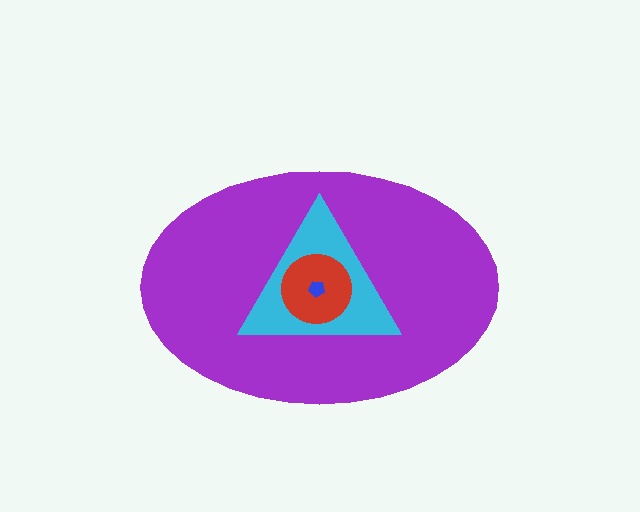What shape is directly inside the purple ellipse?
The cyan triangle.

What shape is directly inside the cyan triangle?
The red circle.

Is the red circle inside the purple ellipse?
Yes.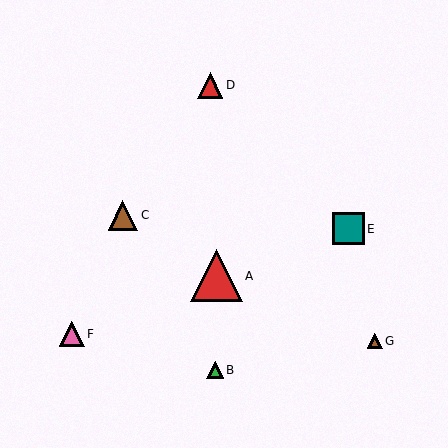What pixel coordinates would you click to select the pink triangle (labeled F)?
Click at (72, 334) to select the pink triangle F.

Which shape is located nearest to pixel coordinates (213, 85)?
The red triangle (labeled D) at (210, 85) is nearest to that location.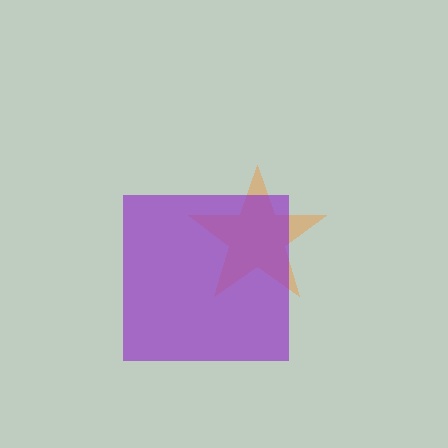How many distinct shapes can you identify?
There are 2 distinct shapes: an orange star, a purple square.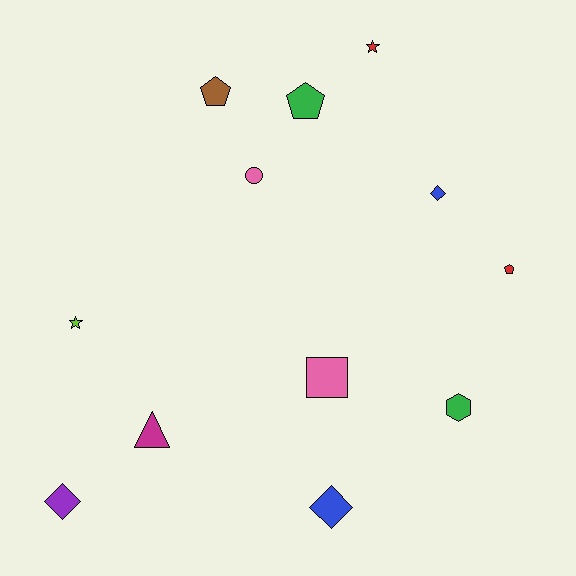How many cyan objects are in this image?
There are no cyan objects.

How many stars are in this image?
There are 2 stars.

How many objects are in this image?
There are 12 objects.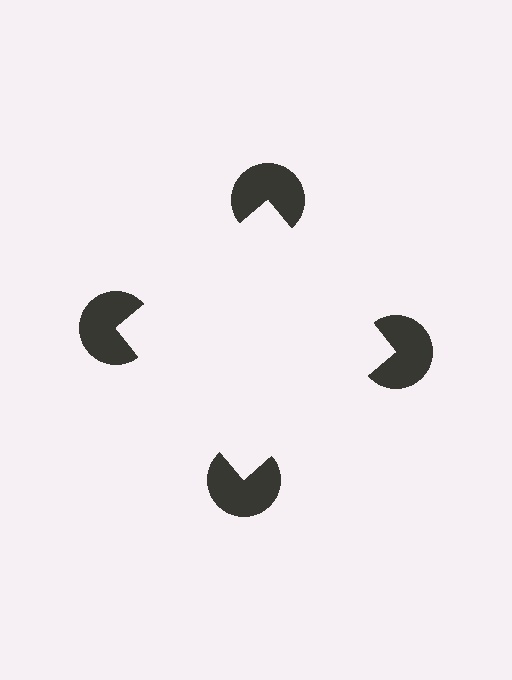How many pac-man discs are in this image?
There are 4 — one at each vertex of the illusory square.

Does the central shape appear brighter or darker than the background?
It typically appears slightly brighter than the background, even though no actual brightness change is drawn.